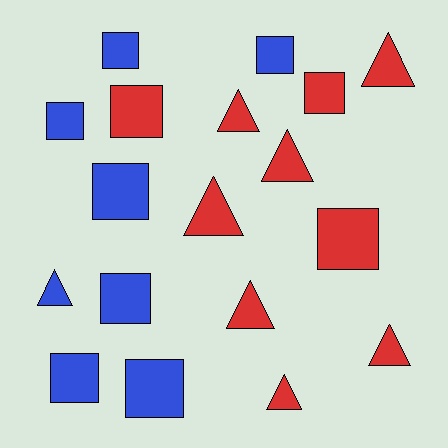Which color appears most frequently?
Red, with 10 objects.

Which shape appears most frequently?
Square, with 10 objects.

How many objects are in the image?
There are 18 objects.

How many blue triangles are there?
There is 1 blue triangle.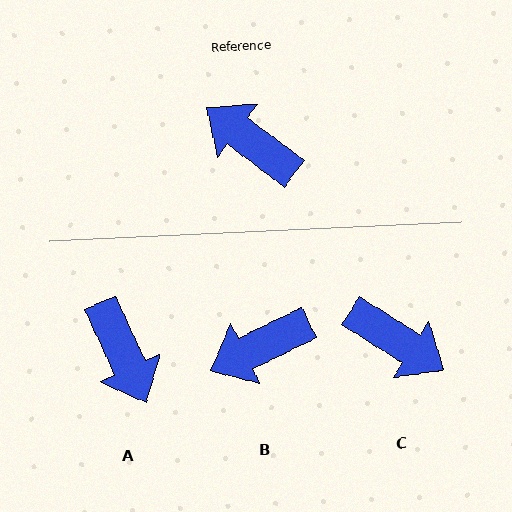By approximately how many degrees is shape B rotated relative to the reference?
Approximately 63 degrees counter-clockwise.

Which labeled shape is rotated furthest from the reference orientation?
C, about 175 degrees away.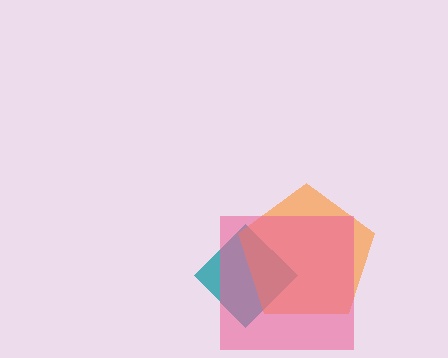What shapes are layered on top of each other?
The layered shapes are: a teal diamond, an orange pentagon, a pink square.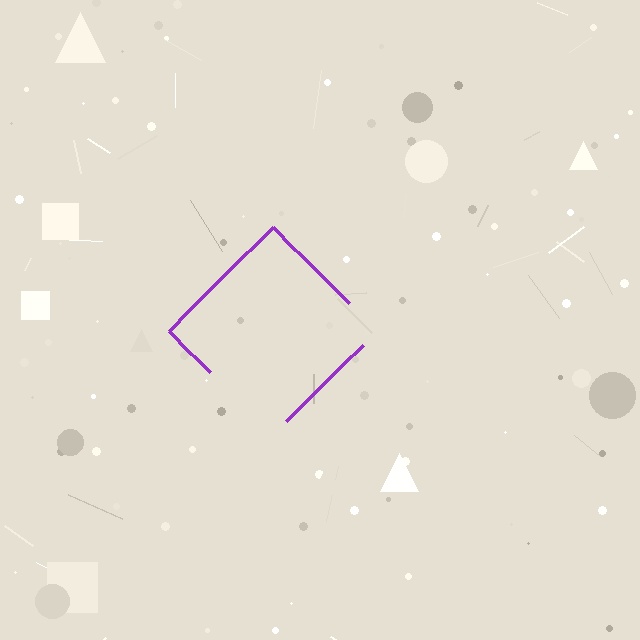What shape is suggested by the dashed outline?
The dashed outline suggests a diamond.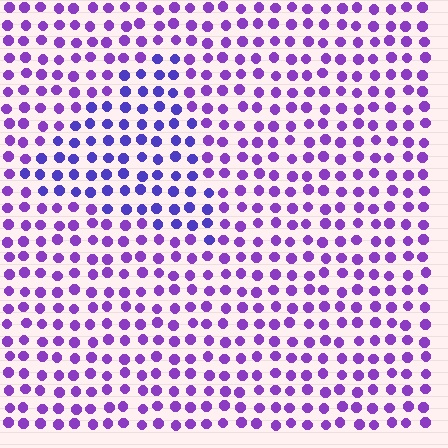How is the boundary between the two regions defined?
The boundary is defined purely by a slight shift in hue (about 28 degrees). Spacing, size, and orientation are identical on both sides.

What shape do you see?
I see a triangle.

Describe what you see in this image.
The image is filled with small purple elements in a uniform arrangement. A triangle-shaped region is visible where the elements are tinted to a slightly different hue, forming a subtle color boundary.